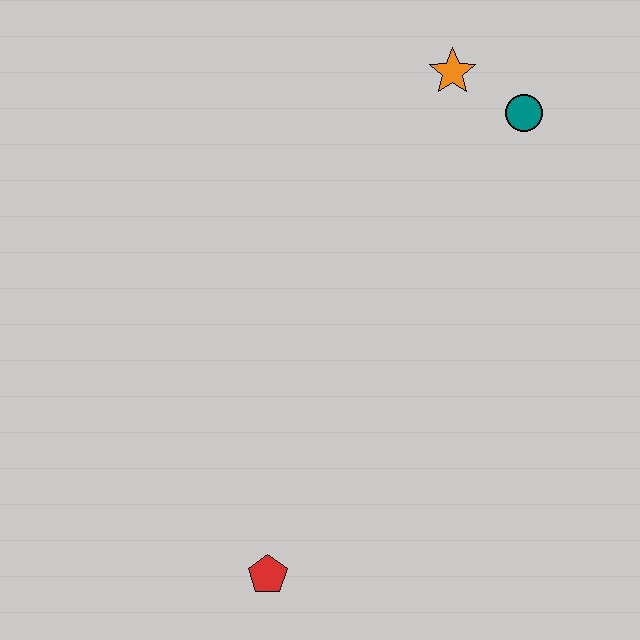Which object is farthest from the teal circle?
The red pentagon is farthest from the teal circle.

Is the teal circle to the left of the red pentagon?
No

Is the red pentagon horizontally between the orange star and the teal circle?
No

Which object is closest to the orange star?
The teal circle is closest to the orange star.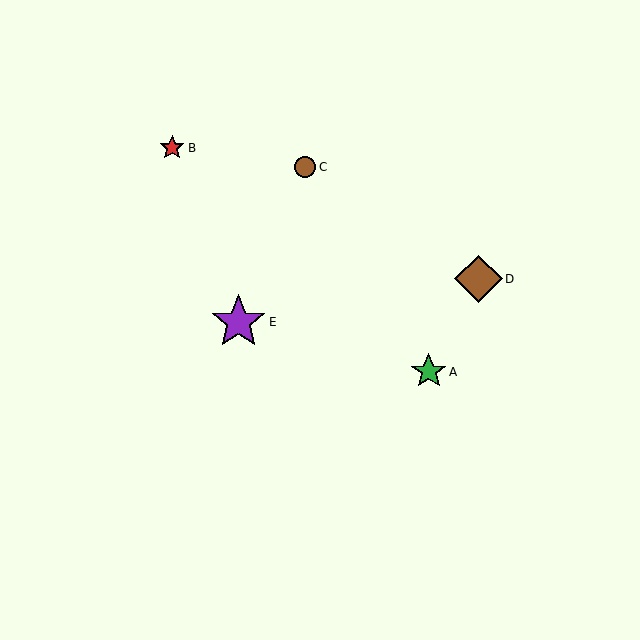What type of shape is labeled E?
Shape E is a purple star.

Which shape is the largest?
The purple star (labeled E) is the largest.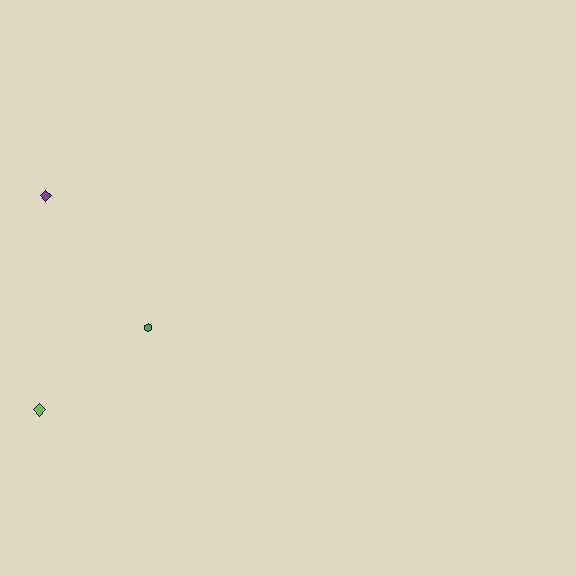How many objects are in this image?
There are 3 objects.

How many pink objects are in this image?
There are no pink objects.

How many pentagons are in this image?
There are no pentagons.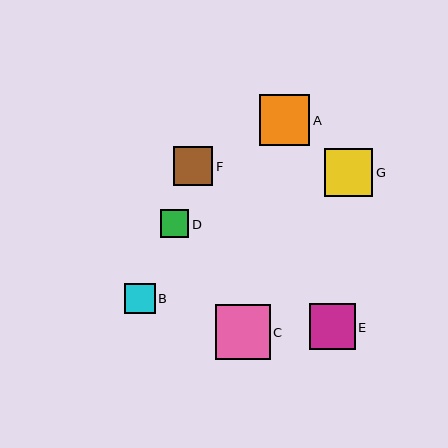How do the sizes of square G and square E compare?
Square G and square E are approximately the same size.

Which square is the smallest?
Square D is the smallest with a size of approximately 29 pixels.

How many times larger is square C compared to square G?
Square C is approximately 1.1 times the size of square G.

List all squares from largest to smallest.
From largest to smallest: C, A, G, E, F, B, D.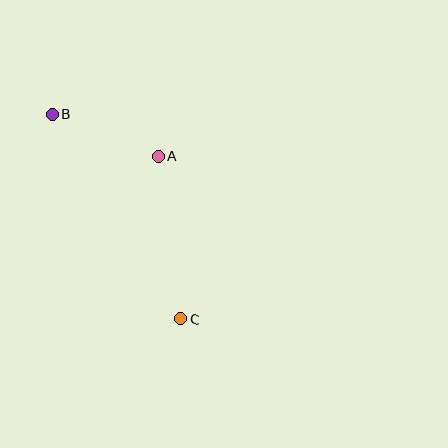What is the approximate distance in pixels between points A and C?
The distance between A and C is approximately 164 pixels.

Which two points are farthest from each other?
Points B and C are farthest from each other.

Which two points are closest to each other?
Points A and B are closest to each other.